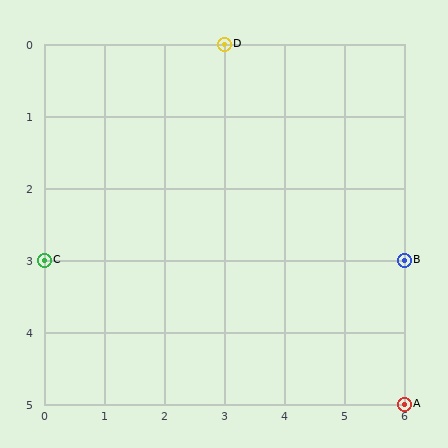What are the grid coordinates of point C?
Point C is at grid coordinates (0, 3).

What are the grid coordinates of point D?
Point D is at grid coordinates (3, 0).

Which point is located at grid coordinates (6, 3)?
Point B is at (6, 3).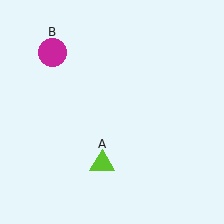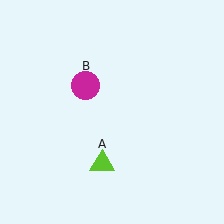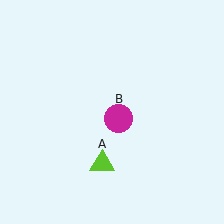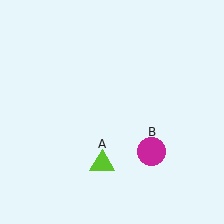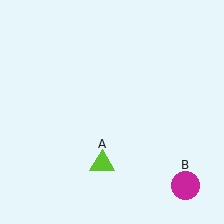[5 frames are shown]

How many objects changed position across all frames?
1 object changed position: magenta circle (object B).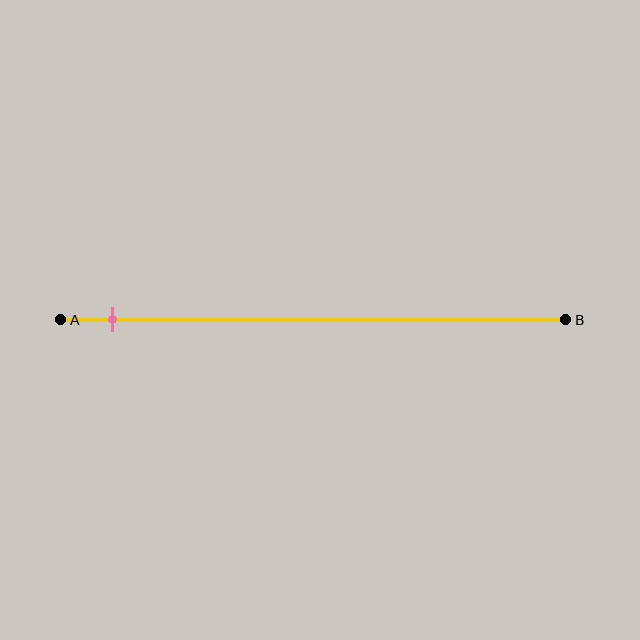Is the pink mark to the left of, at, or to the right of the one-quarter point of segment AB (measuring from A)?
The pink mark is to the left of the one-quarter point of segment AB.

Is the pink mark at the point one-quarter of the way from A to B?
No, the mark is at about 10% from A, not at the 25% one-quarter point.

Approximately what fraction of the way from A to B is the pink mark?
The pink mark is approximately 10% of the way from A to B.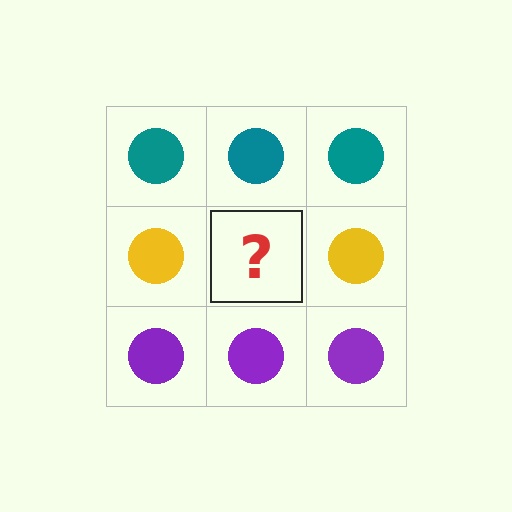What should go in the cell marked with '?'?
The missing cell should contain a yellow circle.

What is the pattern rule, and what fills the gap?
The rule is that each row has a consistent color. The gap should be filled with a yellow circle.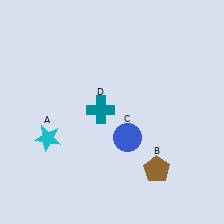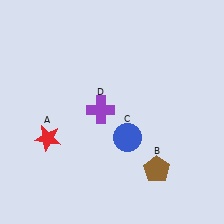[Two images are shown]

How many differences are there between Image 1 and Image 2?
There are 2 differences between the two images.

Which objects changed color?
A changed from cyan to red. D changed from teal to purple.